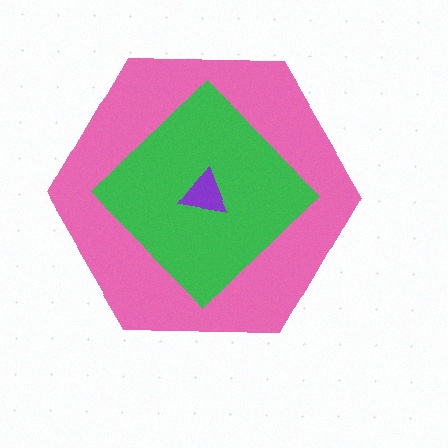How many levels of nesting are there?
3.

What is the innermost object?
The purple triangle.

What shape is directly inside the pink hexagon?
The green diamond.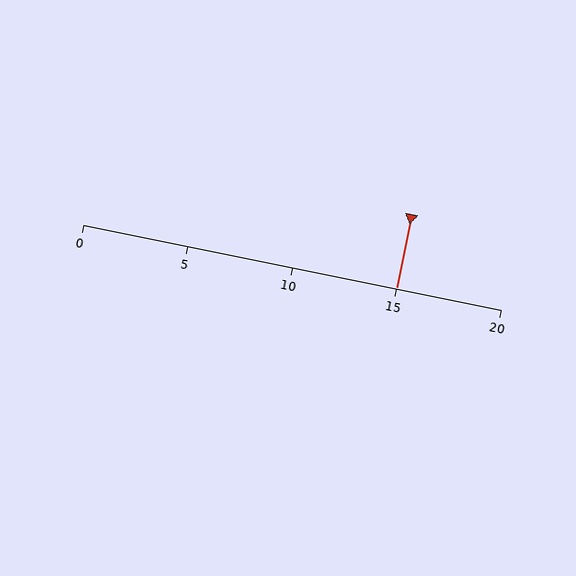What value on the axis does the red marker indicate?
The marker indicates approximately 15.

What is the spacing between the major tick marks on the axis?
The major ticks are spaced 5 apart.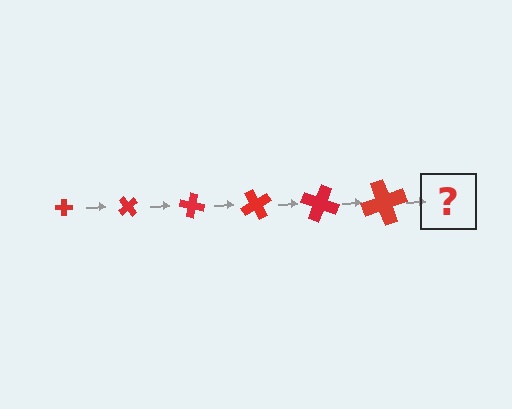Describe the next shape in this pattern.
It should be a cross, larger than the previous one and rotated 300 degrees from the start.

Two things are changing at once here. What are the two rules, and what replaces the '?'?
The two rules are that the cross grows larger each step and it rotates 50 degrees each step. The '?' should be a cross, larger than the previous one and rotated 300 degrees from the start.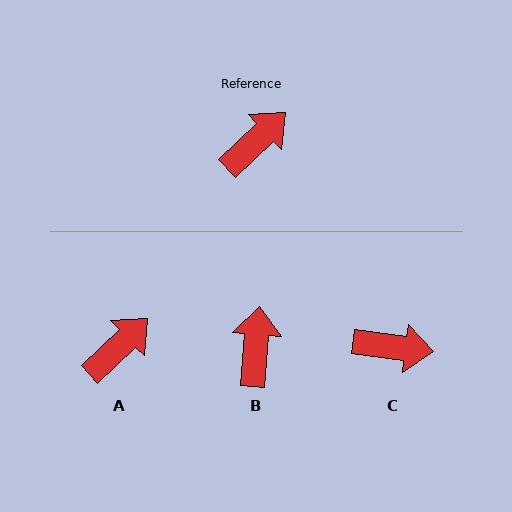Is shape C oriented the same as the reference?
No, it is off by about 51 degrees.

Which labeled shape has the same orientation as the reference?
A.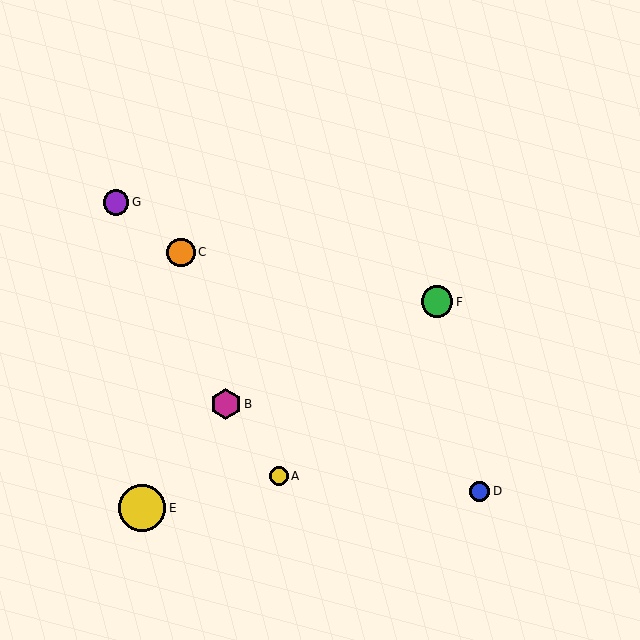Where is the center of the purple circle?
The center of the purple circle is at (116, 202).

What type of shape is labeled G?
Shape G is a purple circle.